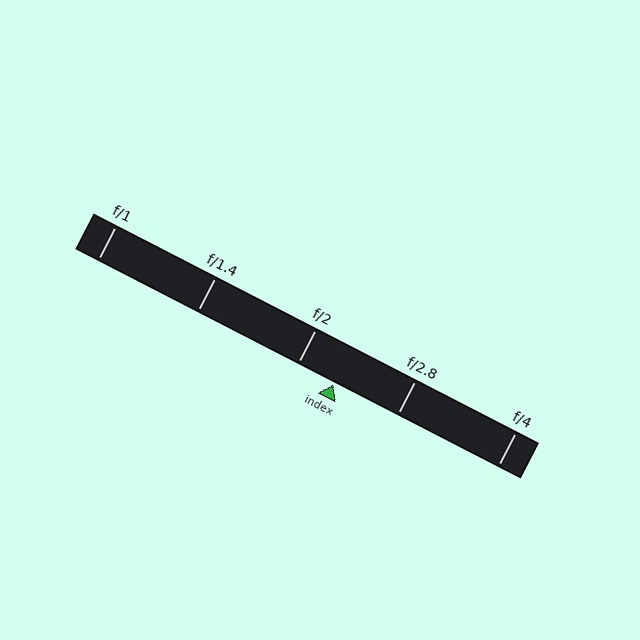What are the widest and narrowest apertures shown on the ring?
The widest aperture shown is f/1 and the narrowest is f/4.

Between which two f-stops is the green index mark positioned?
The index mark is between f/2 and f/2.8.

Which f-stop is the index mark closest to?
The index mark is closest to f/2.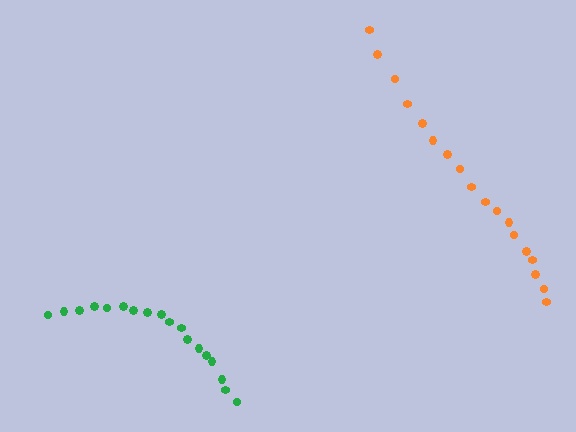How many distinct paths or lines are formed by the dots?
There are 2 distinct paths.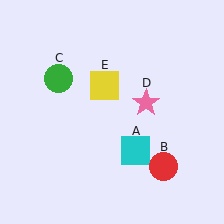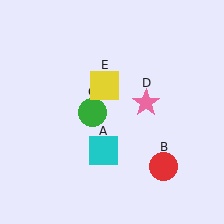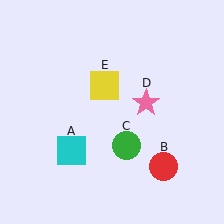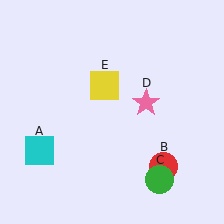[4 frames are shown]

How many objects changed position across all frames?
2 objects changed position: cyan square (object A), green circle (object C).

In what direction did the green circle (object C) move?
The green circle (object C) moved down and to the right.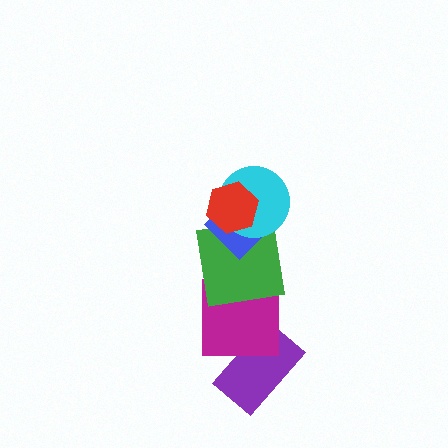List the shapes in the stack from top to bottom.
From top to bottom: the red hexagon, the cyan circle, the blue diamond, the green square, the magenta square, the purple rectangle.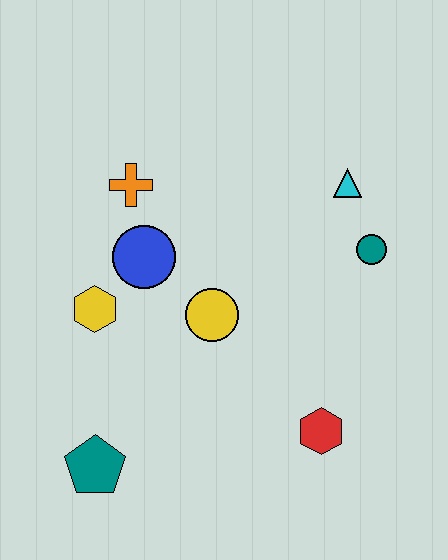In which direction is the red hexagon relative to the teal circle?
The red hexagon is below the teal circle.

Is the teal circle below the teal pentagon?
No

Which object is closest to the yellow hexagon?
The blue circle is closest to the yellow hexagon.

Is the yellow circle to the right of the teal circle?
No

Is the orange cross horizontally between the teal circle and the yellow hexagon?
Yes